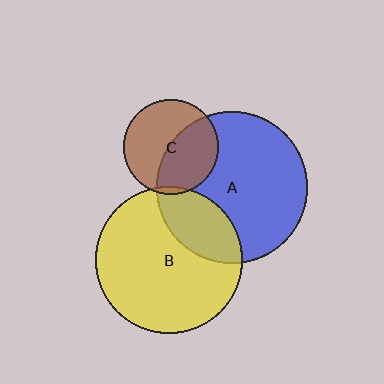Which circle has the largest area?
Circle A (blue).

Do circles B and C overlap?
Yes.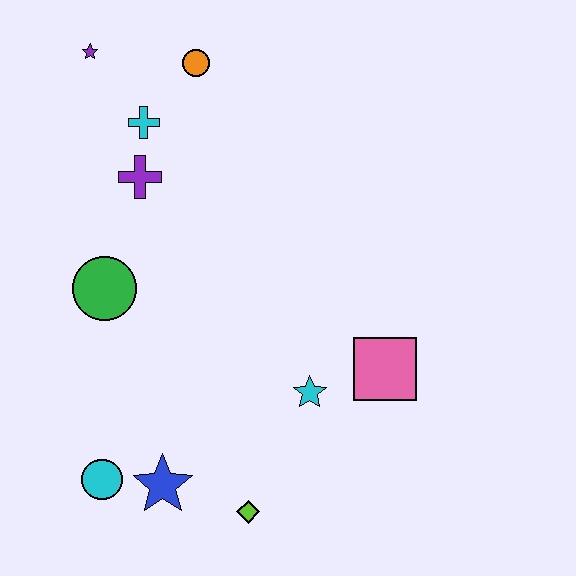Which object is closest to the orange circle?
The cyan cross is closest to the orange circle.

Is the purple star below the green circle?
No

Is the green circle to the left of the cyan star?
Yes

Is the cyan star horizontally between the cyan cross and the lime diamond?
No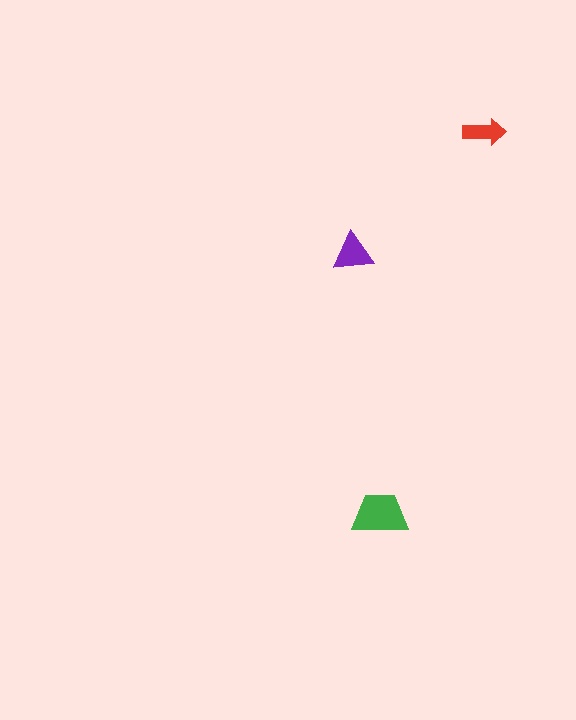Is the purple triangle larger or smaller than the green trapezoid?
Smaller.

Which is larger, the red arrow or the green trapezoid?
The green trapezoid.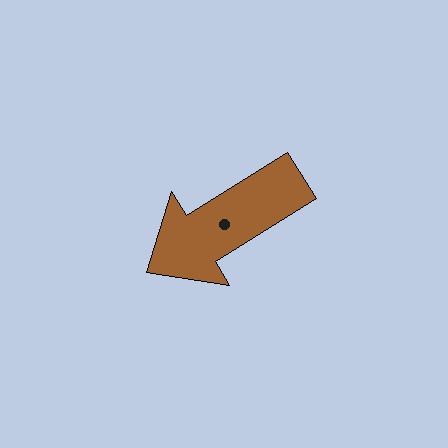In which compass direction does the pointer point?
Southwest.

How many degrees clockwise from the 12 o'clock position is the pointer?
Approximately 238 degrees.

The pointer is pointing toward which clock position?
Roughly 8 o'clock.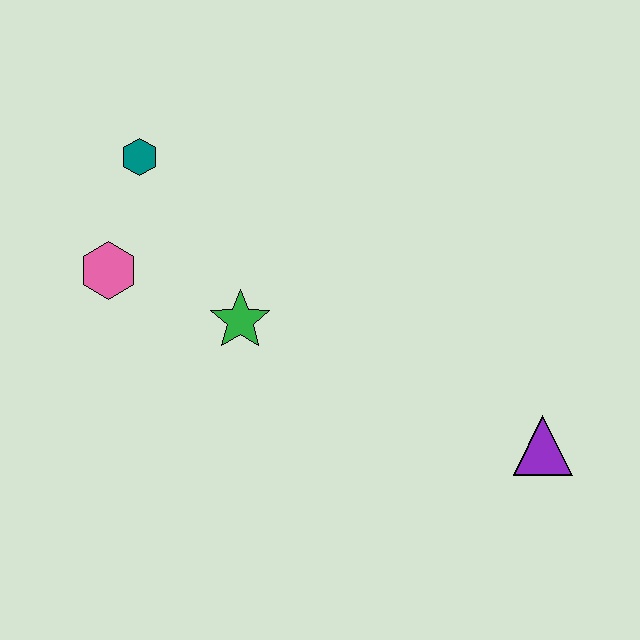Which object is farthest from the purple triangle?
The teal hexagon is farthest from the purple triangle.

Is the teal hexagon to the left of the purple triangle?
Yes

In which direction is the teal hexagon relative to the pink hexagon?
The teal hexagon is above the pink hexagon.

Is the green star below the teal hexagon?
Yes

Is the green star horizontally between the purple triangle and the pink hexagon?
Yes